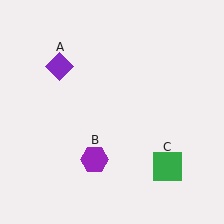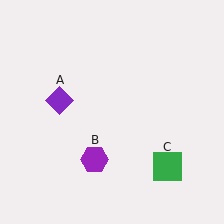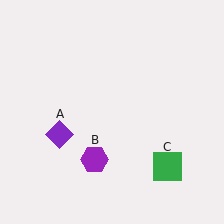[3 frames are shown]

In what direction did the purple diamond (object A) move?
The purple diamond (object A) moved down.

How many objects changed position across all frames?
1 object changed position: purple diamond (object A).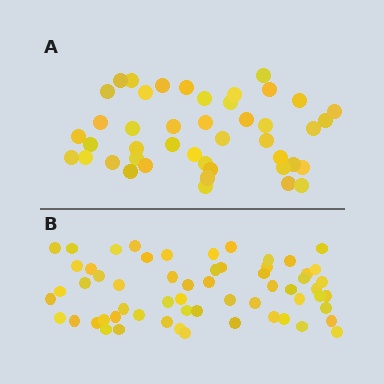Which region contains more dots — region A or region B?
Region B (the bottom region) has more dots.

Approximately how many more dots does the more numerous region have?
Region B has approximately 15 more dots than region A.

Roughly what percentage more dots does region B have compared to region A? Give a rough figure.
About 35% more.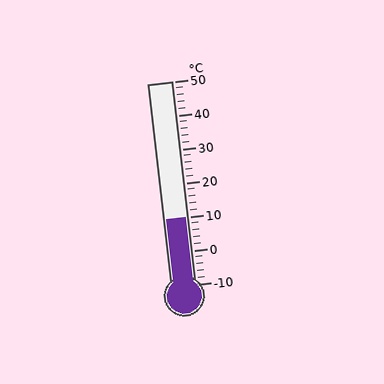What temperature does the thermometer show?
The thermometer shows approximately 10°C.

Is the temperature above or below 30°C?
The temperature is below 30°C.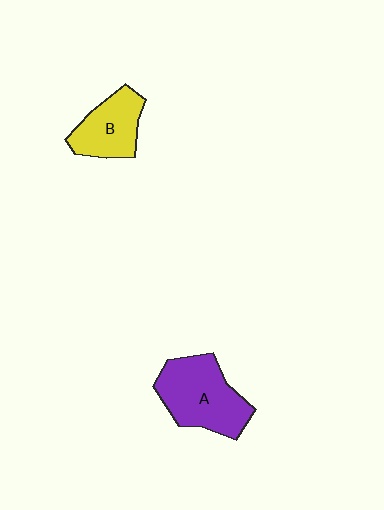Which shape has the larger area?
Shape A (purple).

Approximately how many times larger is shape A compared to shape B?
Approximately 1.4 times.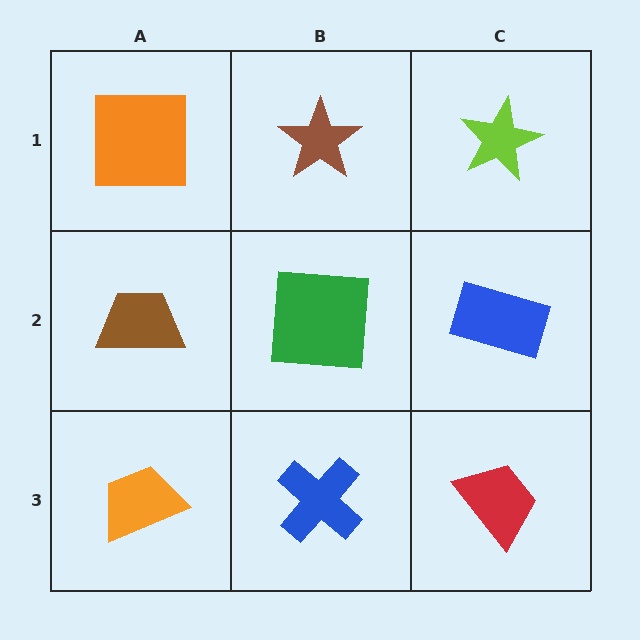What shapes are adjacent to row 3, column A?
A brown trapezoid (row 2, column A), a blue cross (row 3, column B).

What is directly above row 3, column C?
A blue rectangle.